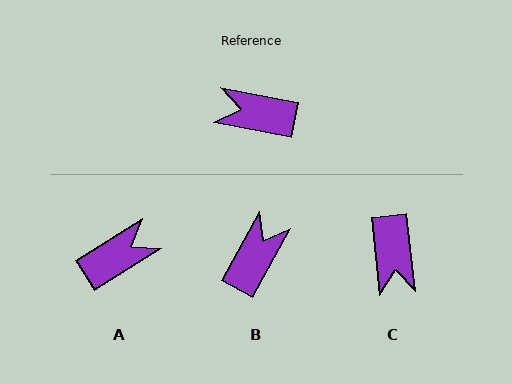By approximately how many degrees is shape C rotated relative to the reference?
Approximately 108 degrees counter-clockwise.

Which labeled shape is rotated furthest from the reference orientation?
A, about 136 degrees away.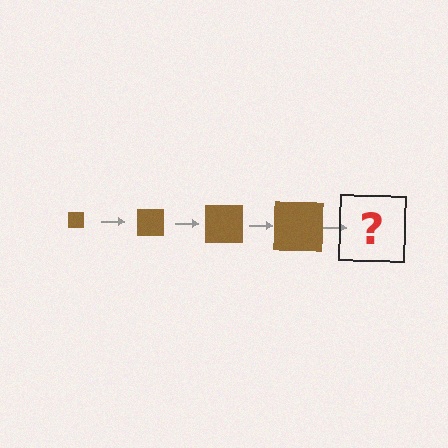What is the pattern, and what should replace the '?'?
The pattern is that the square gets progressively larger each step. The '?' should be a brown square, larger than the previous one.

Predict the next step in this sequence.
The next step is a brown square, larger than the previous one.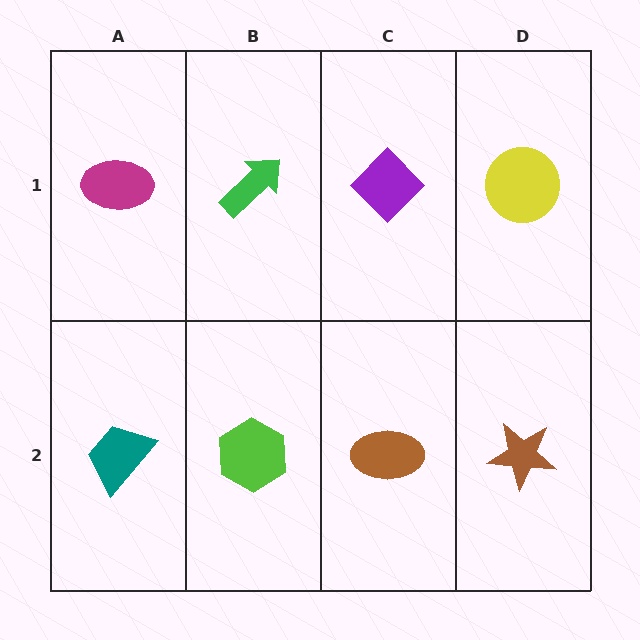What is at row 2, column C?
A brown ellipse.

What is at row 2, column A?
A teal trapezoid.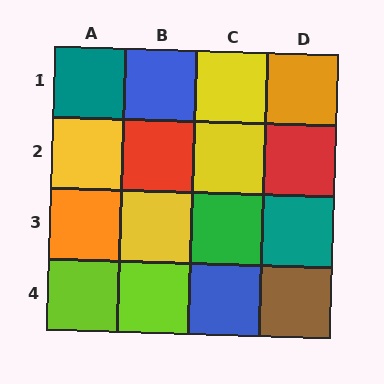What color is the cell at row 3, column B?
Yellow.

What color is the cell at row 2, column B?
Red.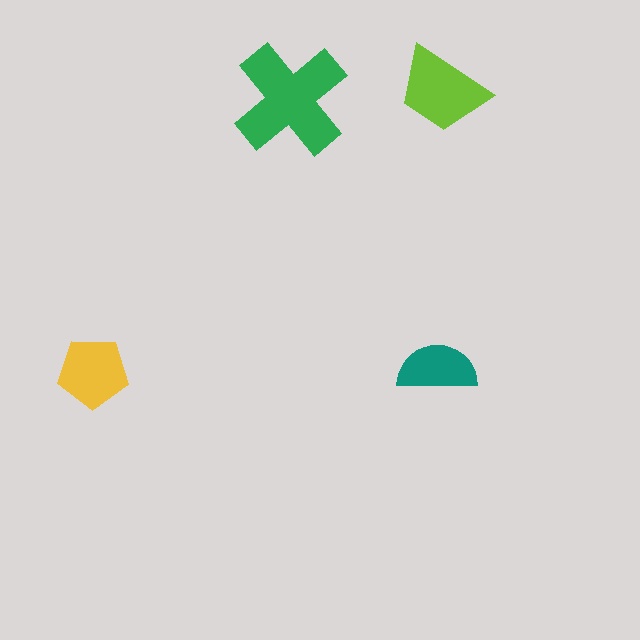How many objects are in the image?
There are 4 objects in the image.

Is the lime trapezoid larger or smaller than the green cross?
Smaller.